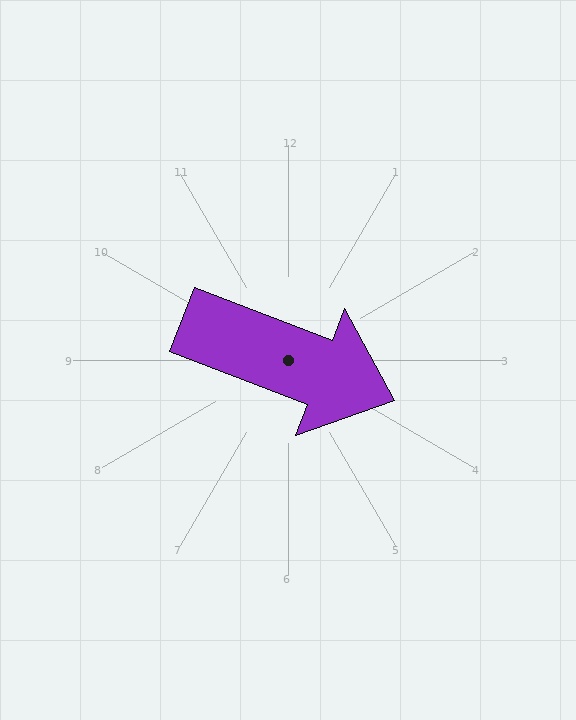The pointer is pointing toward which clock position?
Roughly 4 o'clock.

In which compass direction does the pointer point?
East.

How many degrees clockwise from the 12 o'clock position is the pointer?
Approximately 111 degrees.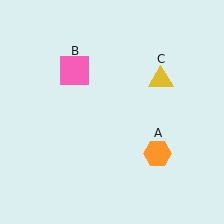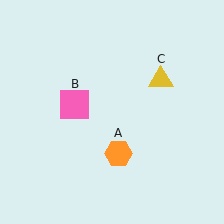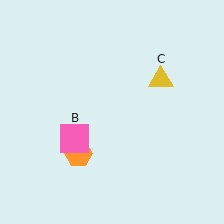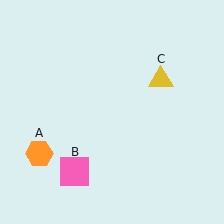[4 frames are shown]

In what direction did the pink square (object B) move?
The pink square (object B) moved down.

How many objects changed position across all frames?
2 objects changed position: orange hexagon (object A), pink square (object B).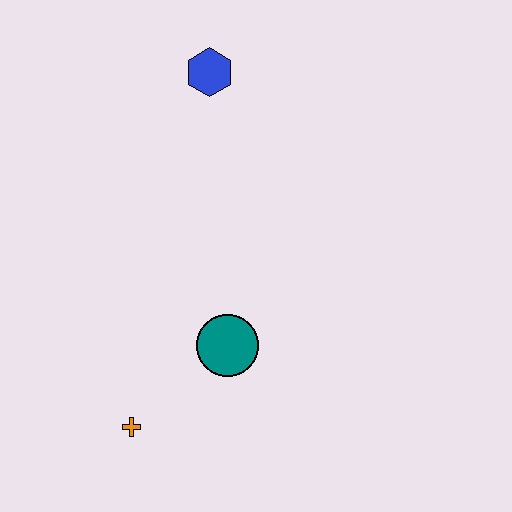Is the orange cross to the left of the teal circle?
Yes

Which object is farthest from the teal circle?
The blue hexagon is farthest from the teal circle.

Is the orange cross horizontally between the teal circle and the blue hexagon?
No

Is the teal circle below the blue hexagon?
Yes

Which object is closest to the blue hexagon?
The teal circle is closest to the blue hexagon.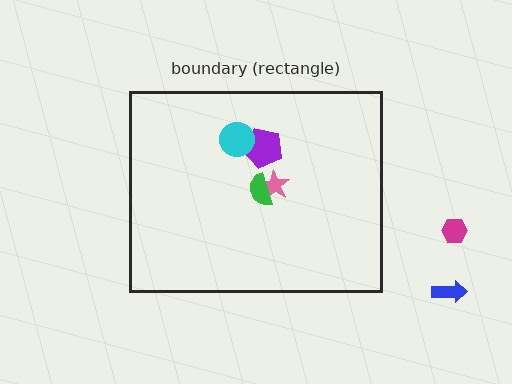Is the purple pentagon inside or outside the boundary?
Inside.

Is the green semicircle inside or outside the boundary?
Inside.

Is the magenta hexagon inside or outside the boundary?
Outside.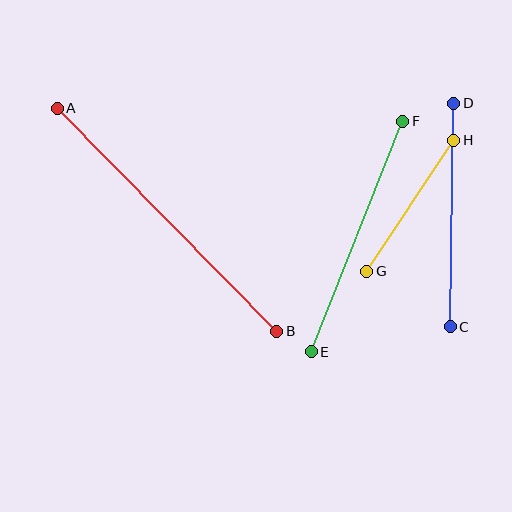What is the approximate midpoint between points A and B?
The midpoint is at approximately (167, 220) pixels.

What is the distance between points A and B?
The distance is approximately 313 pixels.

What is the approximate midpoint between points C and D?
The midpoint is at approximately (452, 215) pixels.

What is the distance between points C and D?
The distance is approximately 223 pixels.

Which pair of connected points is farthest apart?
Points A and B are farthest apart.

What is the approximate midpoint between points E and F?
The midpoint is at approximately (357, 237) pixels.